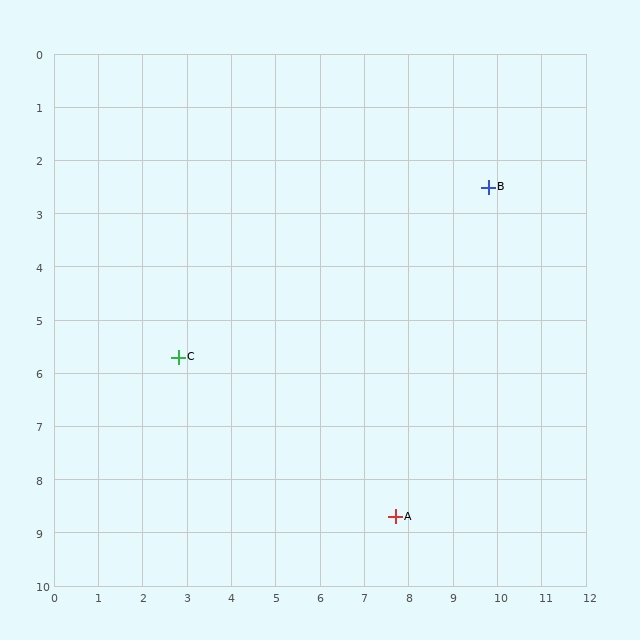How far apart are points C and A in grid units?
Points C and A are about 5.7 grid units apart.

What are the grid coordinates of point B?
Point B is at approximately (9.8, 2.5).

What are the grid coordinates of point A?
Point A is at approximately (7.7, 8.7).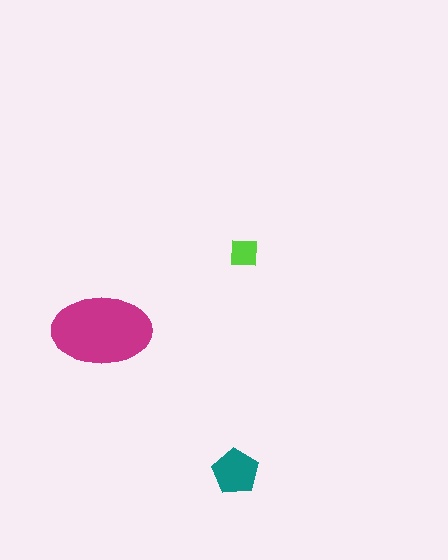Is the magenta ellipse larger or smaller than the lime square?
Larger.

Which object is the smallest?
The lime square.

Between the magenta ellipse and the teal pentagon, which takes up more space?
The magenta ellipse.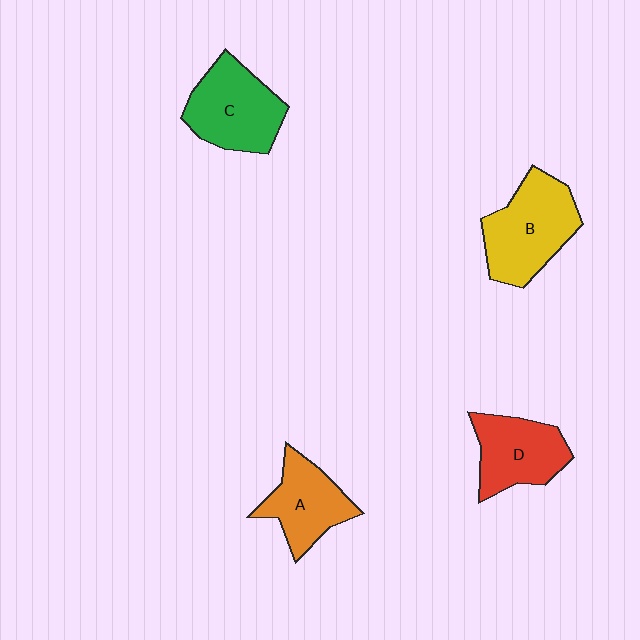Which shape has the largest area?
Shape B (yellow).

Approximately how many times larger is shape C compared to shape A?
Approximately 1.2 times.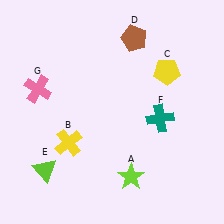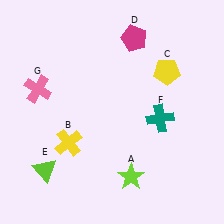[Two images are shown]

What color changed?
The pentagon (D) changed from brown in Image 1 to magenta in Image 2.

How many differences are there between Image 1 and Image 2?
There is 1 difference between the two images.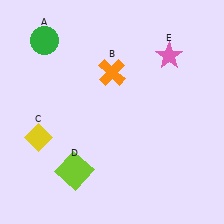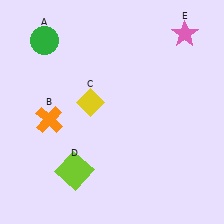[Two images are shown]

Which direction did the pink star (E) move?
The pink star (E) moved up.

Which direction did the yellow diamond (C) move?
The yellow diamond (C) moved right.